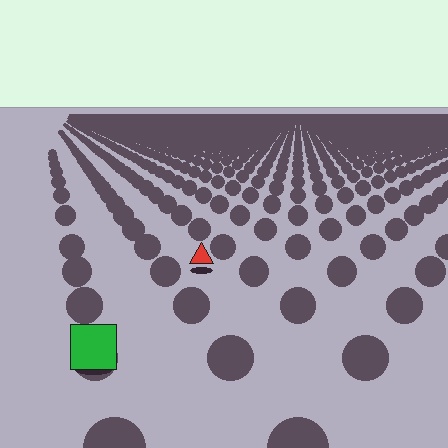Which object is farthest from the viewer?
The red triangle is farthest from the viewer. It appears smaller and the ground texture around it is denser.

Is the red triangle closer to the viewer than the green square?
No. The green square is closer — you can tell from the texture gradient: the ground texture is coarser near it.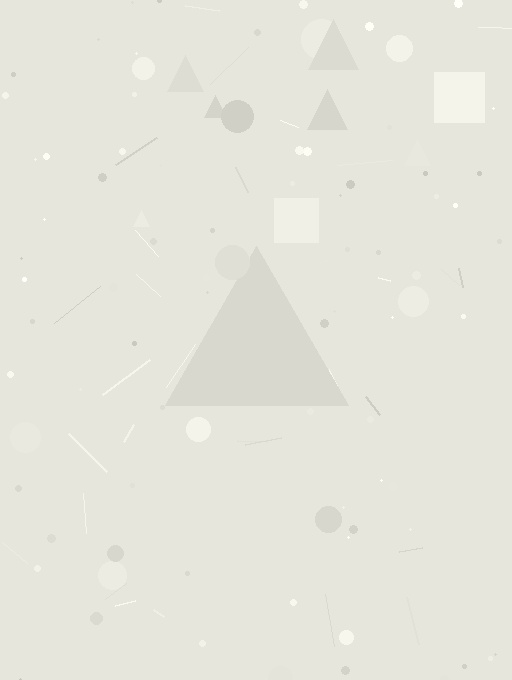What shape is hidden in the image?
A triangle is hidden in the image.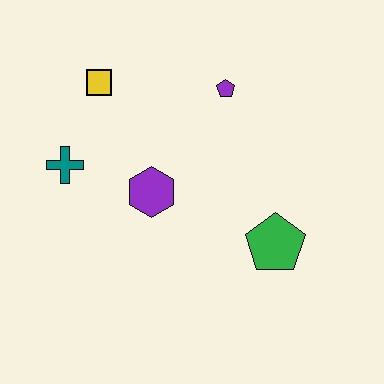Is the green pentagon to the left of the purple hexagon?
No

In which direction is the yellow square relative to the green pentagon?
The yellow square is to the left of the green pentagon.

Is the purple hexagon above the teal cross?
No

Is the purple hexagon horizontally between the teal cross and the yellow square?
No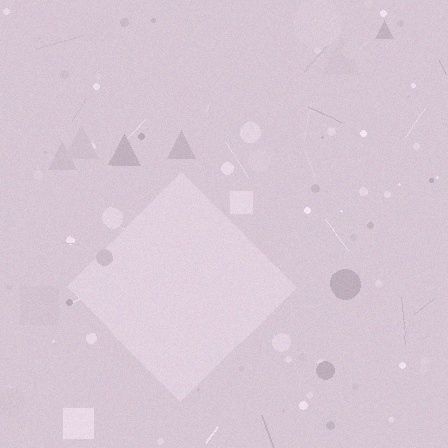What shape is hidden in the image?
A diamond is hidden in the image.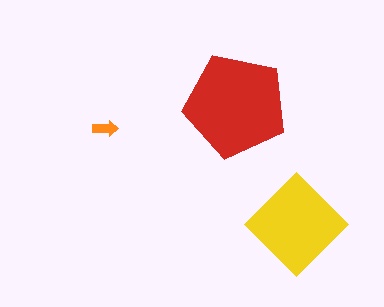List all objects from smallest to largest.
The orange arrow, the yellow diamond, the red pentagon.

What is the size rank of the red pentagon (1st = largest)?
1st.